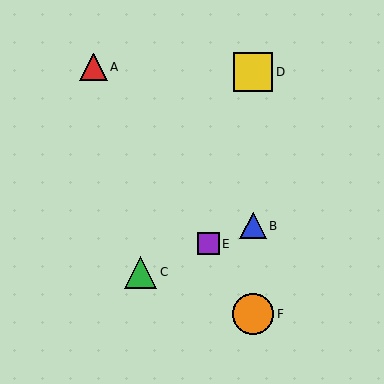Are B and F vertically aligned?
Yes, both are at x≈253.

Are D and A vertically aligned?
No, D is at x≈253 and A is at x≈94.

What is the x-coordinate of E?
Object E is at x≈208.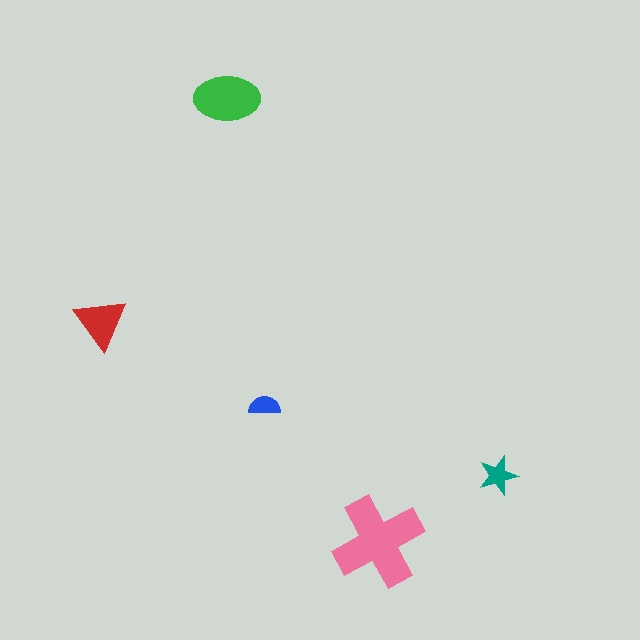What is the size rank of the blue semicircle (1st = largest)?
5th.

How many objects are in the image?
There are 5 objects in the image.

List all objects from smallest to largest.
The blue semicircle, the teal star, the red triangle, the green ellipse, the pink cross.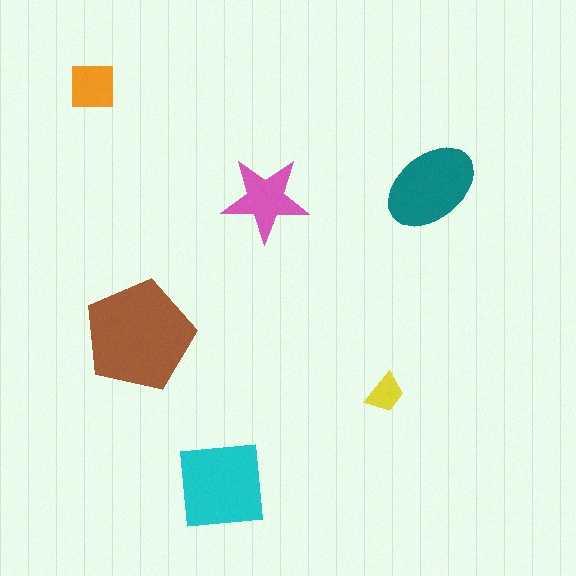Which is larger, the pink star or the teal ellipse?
The teal ellipse.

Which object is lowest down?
The cyan square is bottommost.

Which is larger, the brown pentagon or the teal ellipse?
The brown pentagon.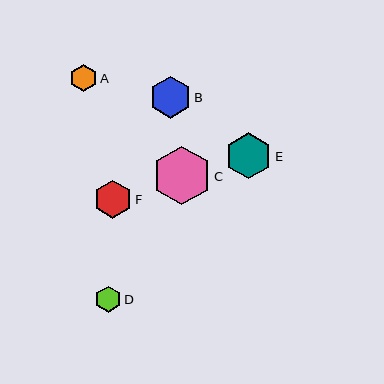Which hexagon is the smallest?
Hexagon D is the smallest with a size of approximately 27 pixels.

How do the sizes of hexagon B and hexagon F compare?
Hexagon B and hexagon F are approximately the same size.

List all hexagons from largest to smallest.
From largest to smallest: C, E, B, F, A, D.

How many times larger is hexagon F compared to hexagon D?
Hexagon F is approximately 1.5 times the size of hexagon D.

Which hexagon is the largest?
Hexagon C is the largest with a size of approximately 59 pixels.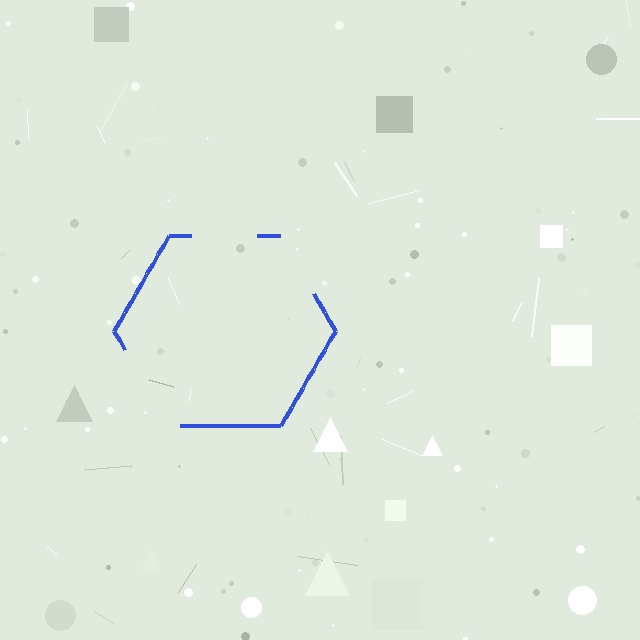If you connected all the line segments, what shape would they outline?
They would outline a hexagon.